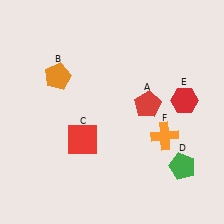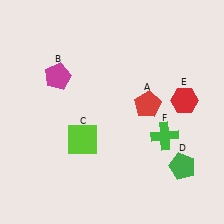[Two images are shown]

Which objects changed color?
B changed from orange to magenta. C changed from red to lime. F changed from orange to green.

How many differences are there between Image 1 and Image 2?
There are 3 differences between the two images.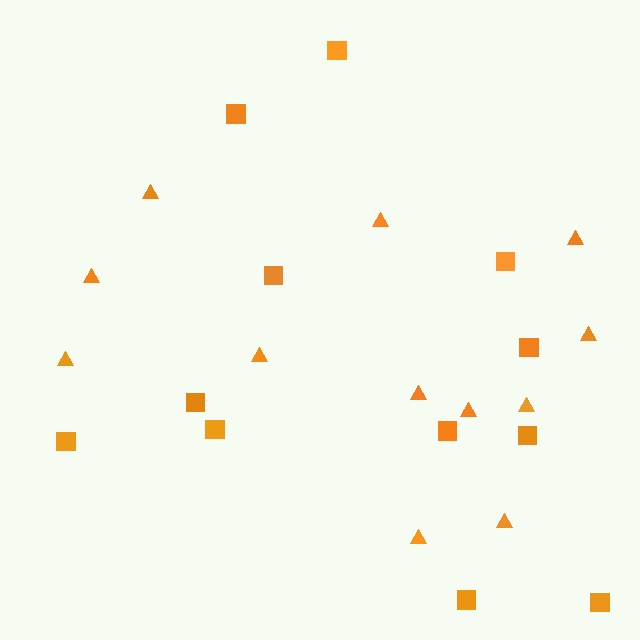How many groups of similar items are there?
There are 2 groups: one group of triangles (12) and one group of squares (12).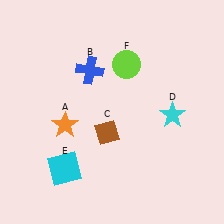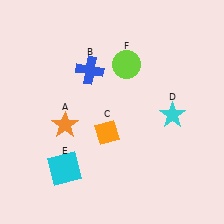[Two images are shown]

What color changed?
The diamond (C) changed from brown in Image 1 to orange in Image 2.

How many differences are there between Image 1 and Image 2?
There is 1 difference between the two images.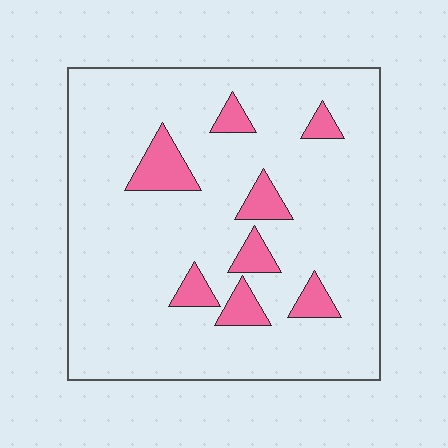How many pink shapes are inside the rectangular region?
8.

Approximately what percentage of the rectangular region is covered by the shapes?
Approximately 10%.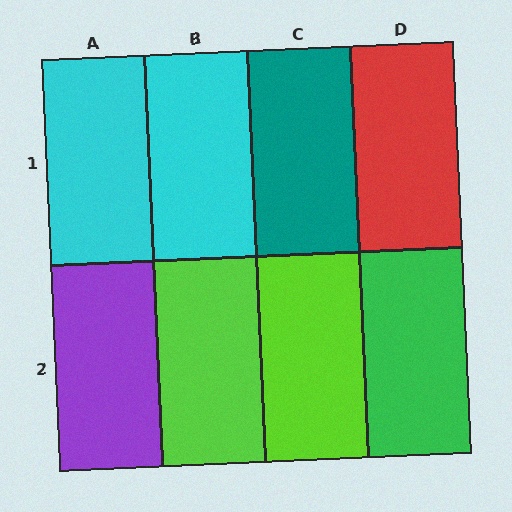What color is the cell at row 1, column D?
Red.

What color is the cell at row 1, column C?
Teal.